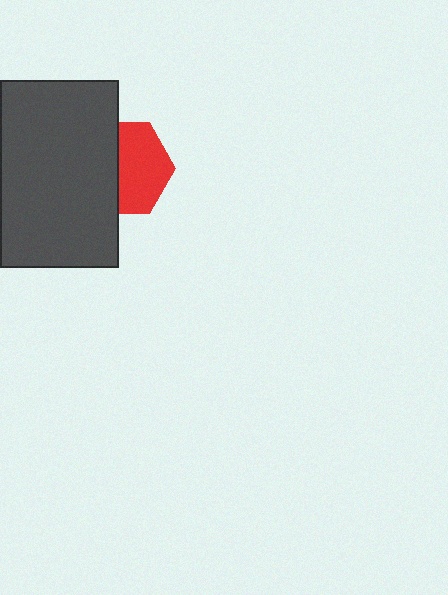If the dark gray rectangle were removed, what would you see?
You would see the complete red hexagon.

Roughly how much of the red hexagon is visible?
About half of it is visible (roughly 54%).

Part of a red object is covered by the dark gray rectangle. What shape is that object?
It is a hexagon.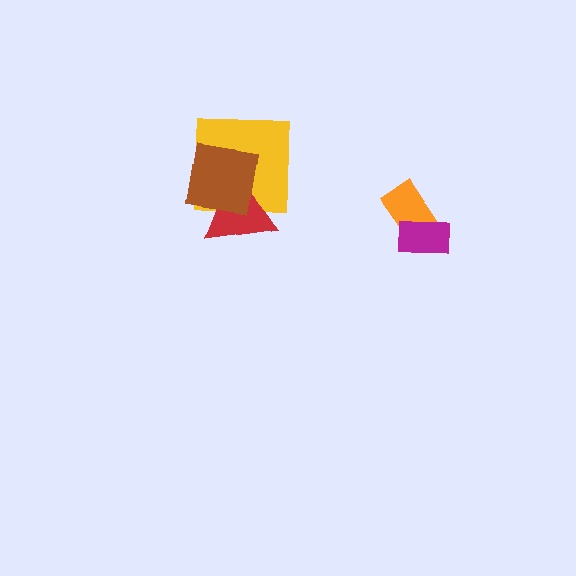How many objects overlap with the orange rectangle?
1 object overlaps with the orange rectangle.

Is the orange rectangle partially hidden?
Yes, it is partially covered by another shape.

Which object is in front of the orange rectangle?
The magenta rectangle is in front of the orange rectangle.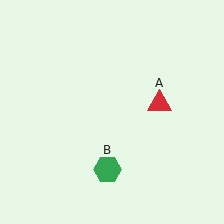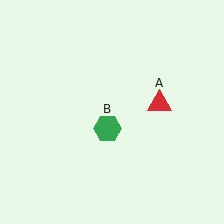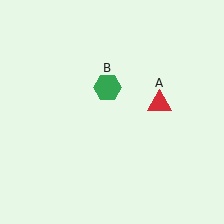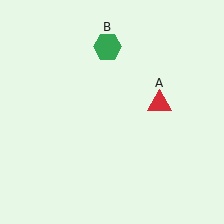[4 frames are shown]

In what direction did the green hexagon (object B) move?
The green hexagon (object B) moved up.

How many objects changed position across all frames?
1 object changed position: green hexagon (object B).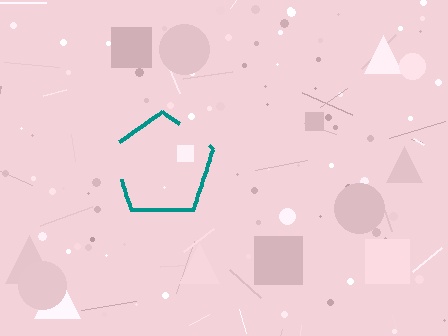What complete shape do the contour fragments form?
The contour fragments form a pentagon.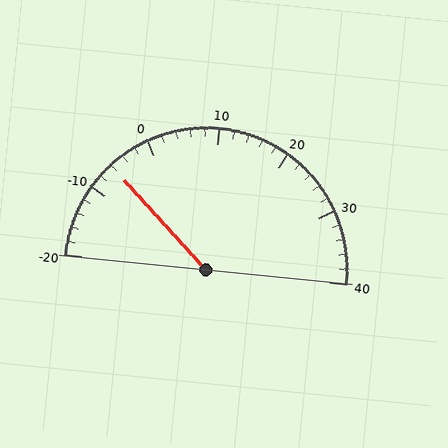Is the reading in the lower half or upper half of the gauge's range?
The reading is in the lower half of the range (-20 to 40).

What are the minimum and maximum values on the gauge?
The gauge ranges from -20 to 40.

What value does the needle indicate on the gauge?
The needle indicates approximately -6.